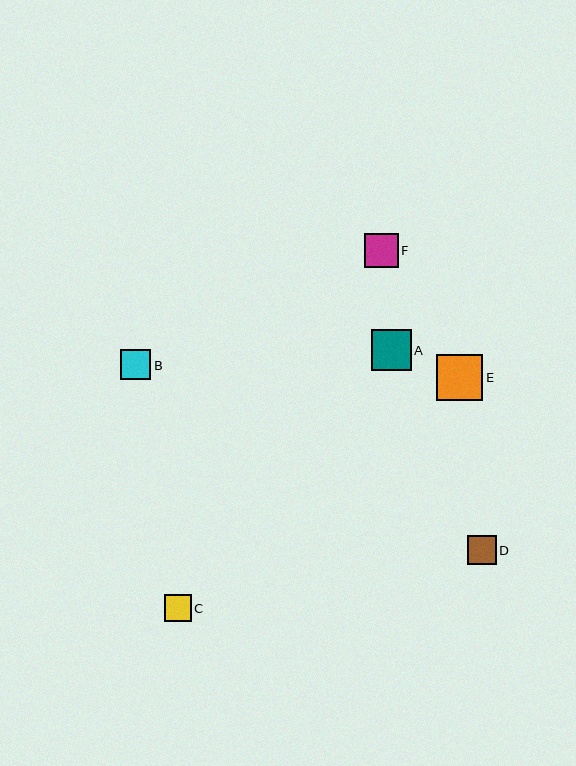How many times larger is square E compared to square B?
Square E is approximately 1.6 times the size of square B.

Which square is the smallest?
Square C is the smallest with a size of approximately 27 pixels.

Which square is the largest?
Square E is the largest with a size of approximately 46 pixels.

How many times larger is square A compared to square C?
Square A is approximately 1.5 times the size of square C.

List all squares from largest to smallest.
From largest to smallest: E, A, F, B, D, C.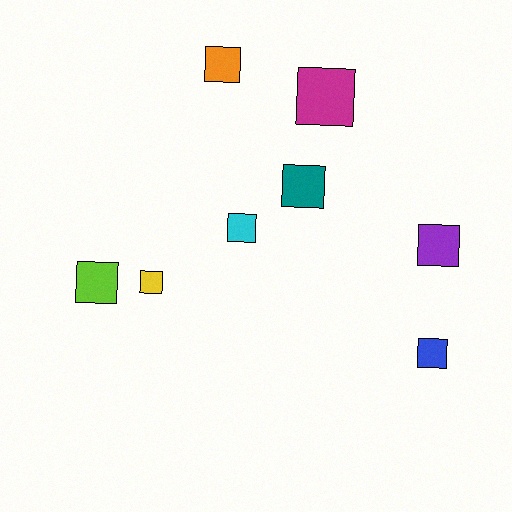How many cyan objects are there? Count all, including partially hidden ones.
There is 1 cyan object.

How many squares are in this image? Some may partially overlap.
There are 8 squares.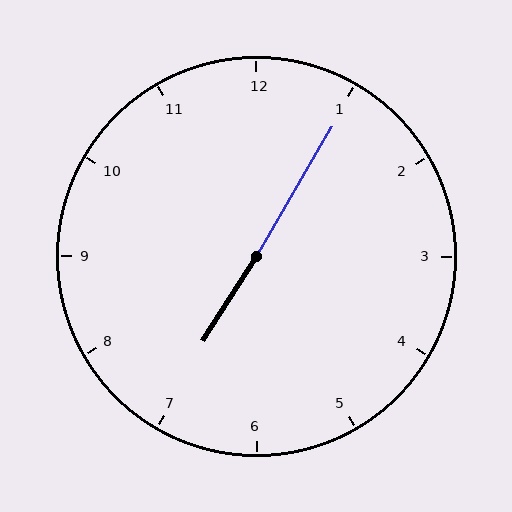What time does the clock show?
7:05.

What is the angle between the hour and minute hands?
Approximately 178 degrees.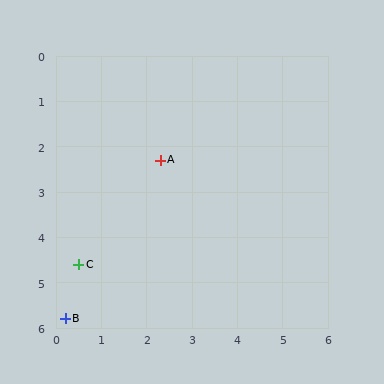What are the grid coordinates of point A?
Point A is at approximately (2.3, 2.3).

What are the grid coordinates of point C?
Point C is at approximately (0.5, 4.6).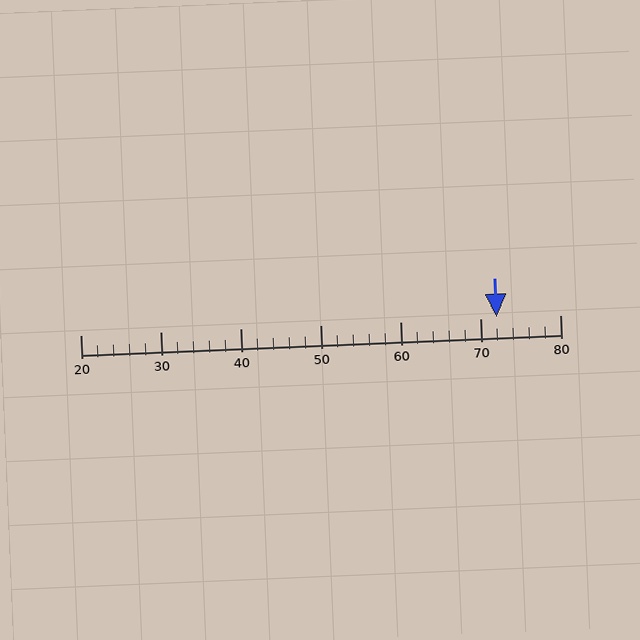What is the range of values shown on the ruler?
The ruler shows values from 20 to 80.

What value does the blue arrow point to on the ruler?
The blue arrow points to approximately 72.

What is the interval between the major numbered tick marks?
The major tick marks are spaced 10 units apart.